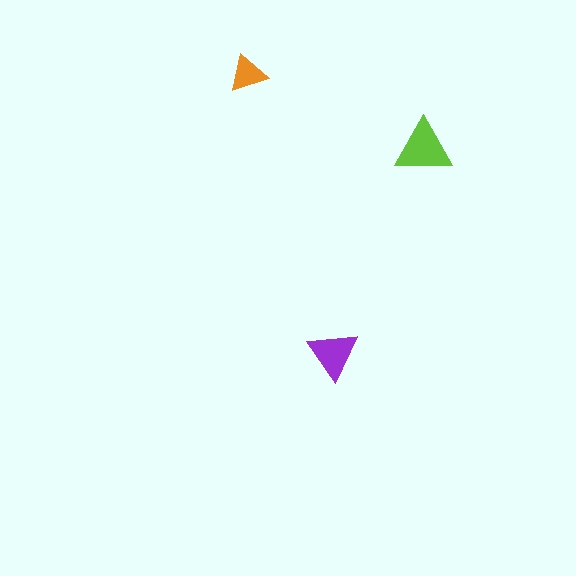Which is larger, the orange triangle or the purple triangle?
The purple one.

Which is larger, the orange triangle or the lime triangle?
The lime one.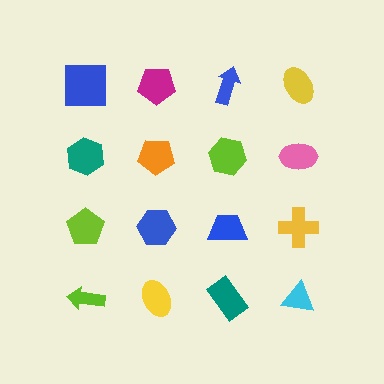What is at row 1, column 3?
A blue arrow.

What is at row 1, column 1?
A blue square.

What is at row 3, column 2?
A blue hexagon.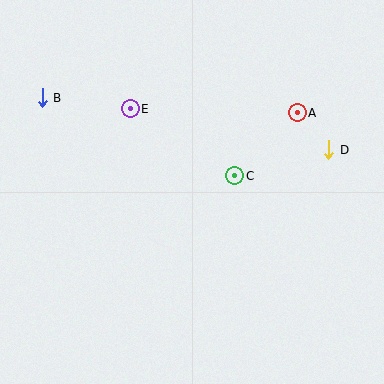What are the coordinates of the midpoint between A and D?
The midpoint between A and D is at (313, 131).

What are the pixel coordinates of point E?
Point E is at (130, 109).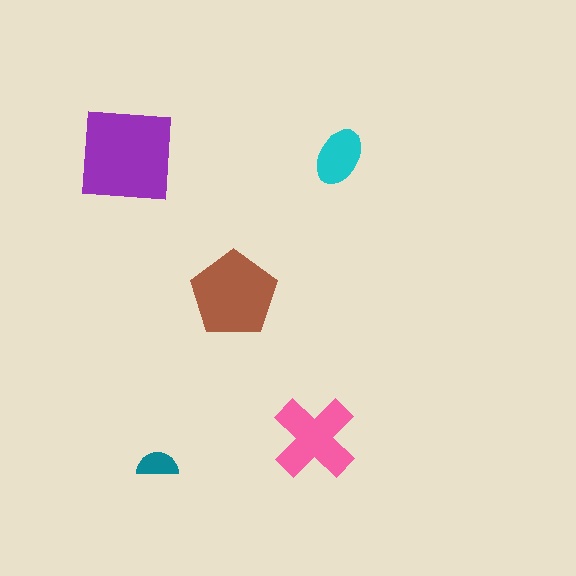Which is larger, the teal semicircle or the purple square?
The purple square.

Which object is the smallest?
The teal semicircle.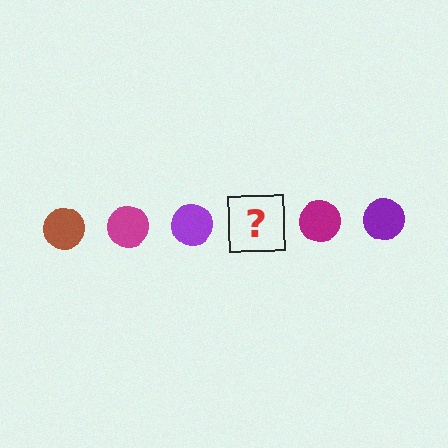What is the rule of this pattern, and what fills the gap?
The rule is that the pattern cycles through brown, magenta, purple circles. The gap should be filled with a brown circle.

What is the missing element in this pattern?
The missing element is a brown circle.